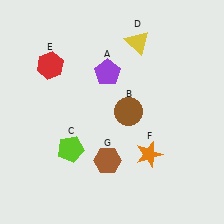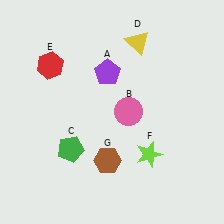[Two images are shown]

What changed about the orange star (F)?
In Image 1, F is orange. In Image 2, it changed to lime.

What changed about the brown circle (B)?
In Image 1, B is brown. In Image 2, it changed to pink.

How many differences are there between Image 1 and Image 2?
There are 3 differences between the two images.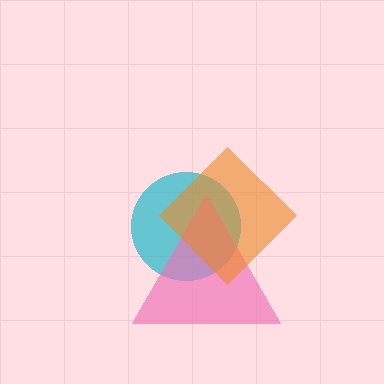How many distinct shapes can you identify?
There are 3 distinct shapes: a cyan circle, a pink triangle, an orange diamond.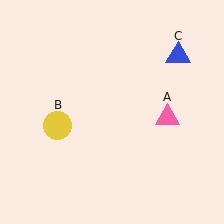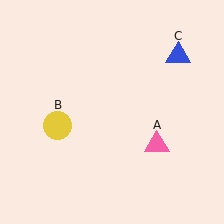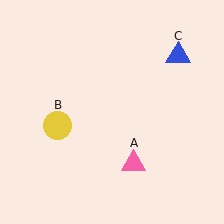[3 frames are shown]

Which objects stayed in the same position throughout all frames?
Yellow circle (object B) and blue triangle (object C) remained stationary.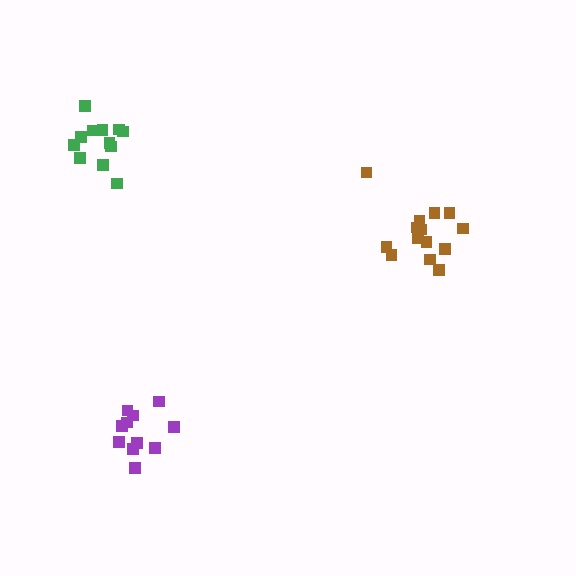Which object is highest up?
The green cluster is topmost.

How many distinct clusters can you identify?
There are 3 distinct clusters.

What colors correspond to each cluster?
The clusters are colored: brown, purple, green.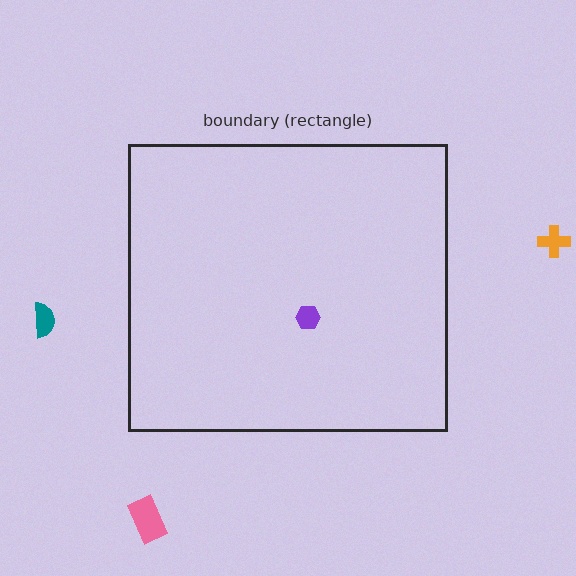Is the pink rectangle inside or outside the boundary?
Outside.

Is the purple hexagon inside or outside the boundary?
Inside.